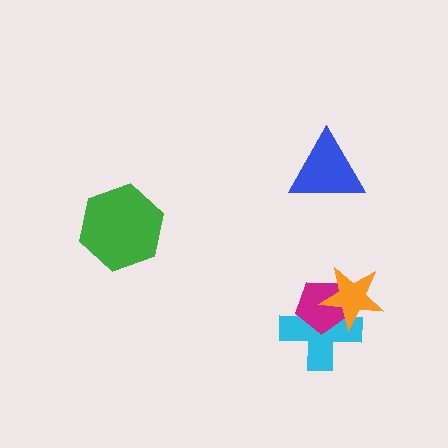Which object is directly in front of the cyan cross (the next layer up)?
The magenta pentagon is directly in front of the cyan cross.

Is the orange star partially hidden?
No, no other shape covers it.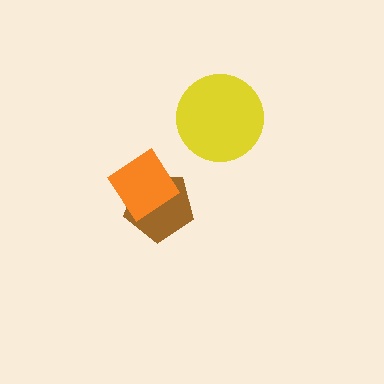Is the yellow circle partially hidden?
No, no other shape covers it.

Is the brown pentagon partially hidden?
Yes, it is partially covered by another shape.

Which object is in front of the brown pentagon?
The orange diamond is in front of the brown pentagon.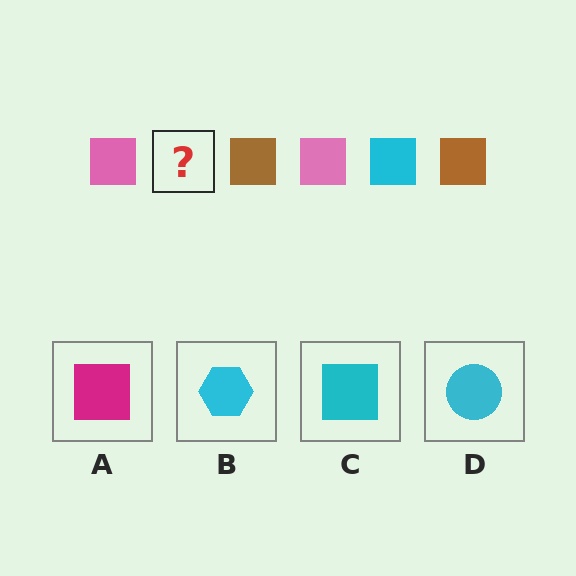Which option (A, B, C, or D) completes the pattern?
C.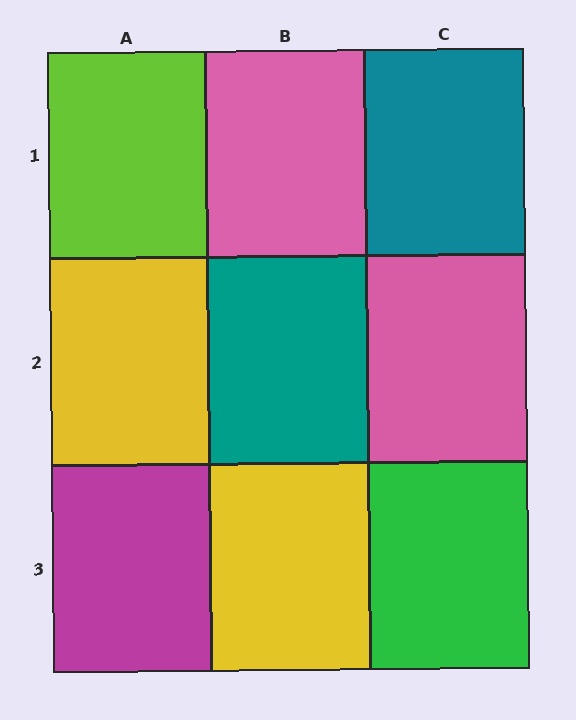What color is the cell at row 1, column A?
Lime.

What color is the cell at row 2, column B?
Teal.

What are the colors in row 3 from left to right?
Magenta, yellow, green.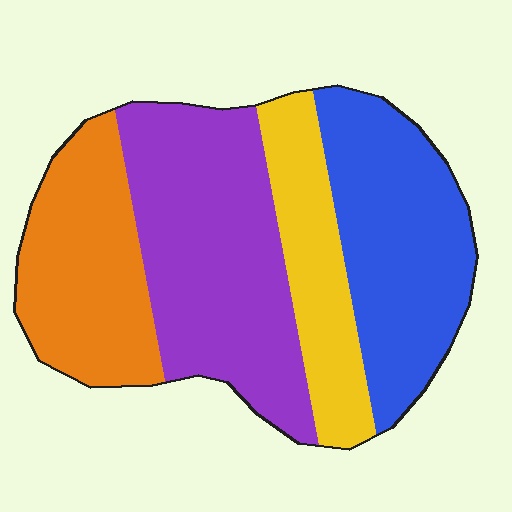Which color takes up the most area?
Purple, at roughly 35%.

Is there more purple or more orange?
Purple.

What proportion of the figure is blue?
Blue covers roughly 25% of the figure.